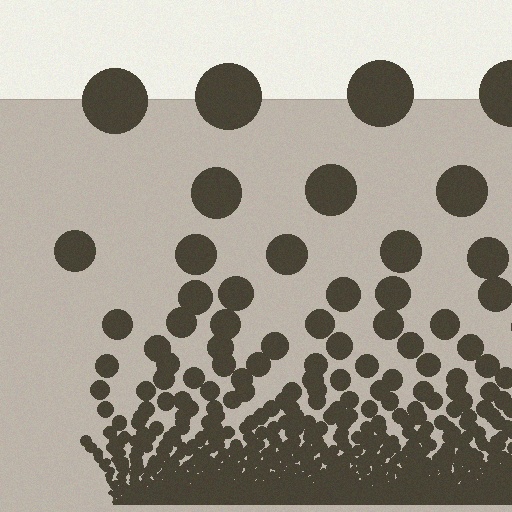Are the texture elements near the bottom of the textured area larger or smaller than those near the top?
Smaller. The gradient is inverted — elements near the bottom are smaller and denser.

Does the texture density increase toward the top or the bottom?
Density increases toward the bottom.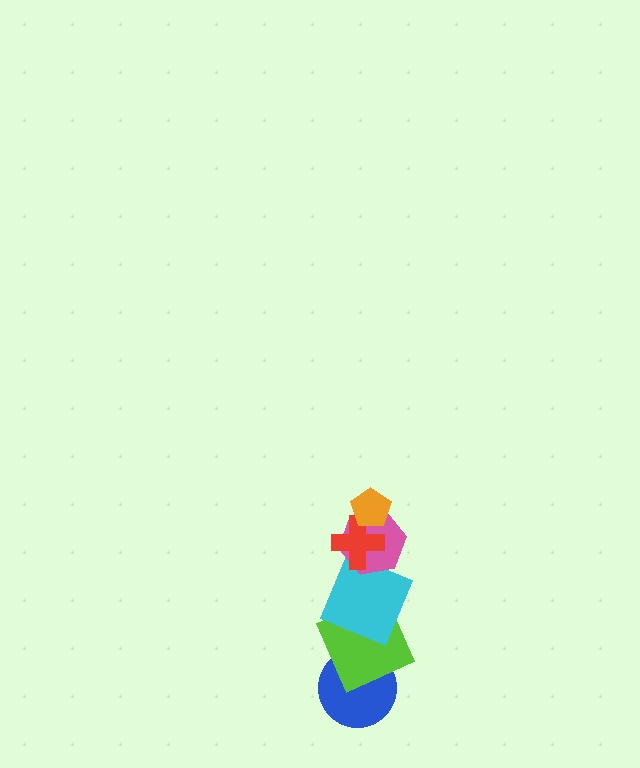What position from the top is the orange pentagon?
The orange pentagon is 1st from the top.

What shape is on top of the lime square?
The cyan square is on top of the lime square.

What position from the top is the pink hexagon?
The pink hexagon is 3rd from the top.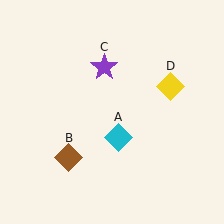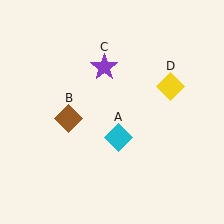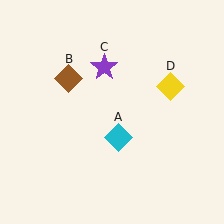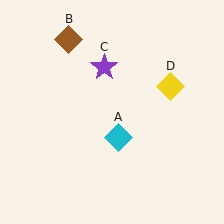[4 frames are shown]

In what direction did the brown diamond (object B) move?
The brown diamond (object B) moved up.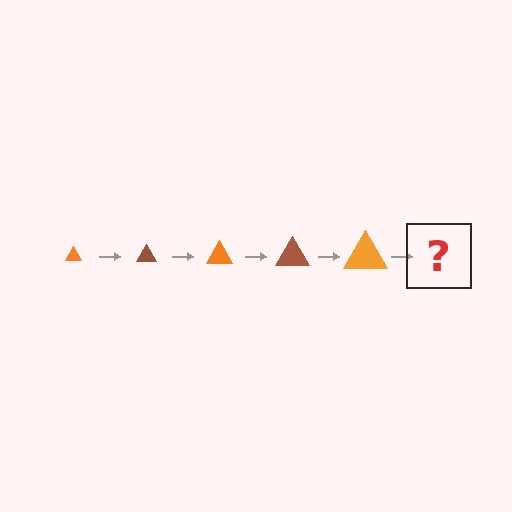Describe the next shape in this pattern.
It should be a brown triangle, larger than the previous one.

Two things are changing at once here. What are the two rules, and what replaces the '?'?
The two rules are that the triangle grows larger each step and the color cycles through orange and brown. The '?' should be a brown triangle, larger than the previous one.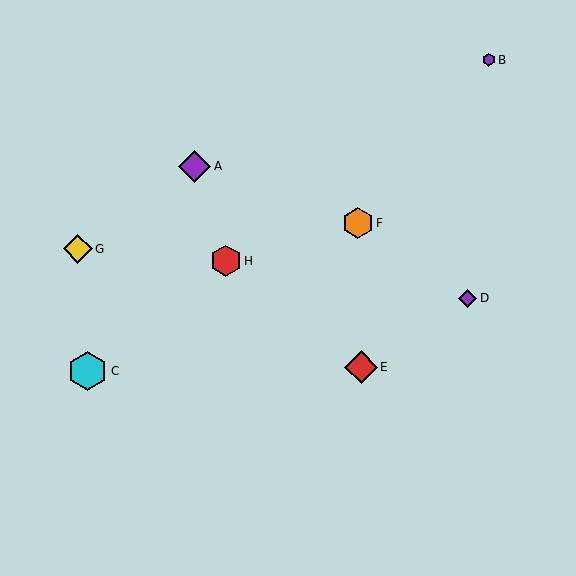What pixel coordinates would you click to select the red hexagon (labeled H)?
Click at (226, 261) to select the red hexagon H.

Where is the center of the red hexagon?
The center of the red hexagon is at (226, 261).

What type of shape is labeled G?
Shape G is a yellow diamond.